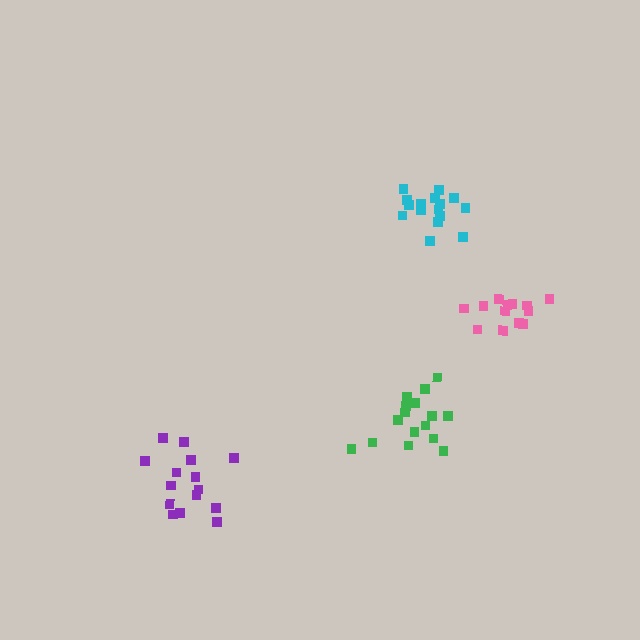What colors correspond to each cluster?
The clusters are colored: purple, cyan, pink, green.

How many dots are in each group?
Group 1: 15 dots, Group 2: 16 dots, Group 3: 13 dots, Group 4: 16 dots (60 total).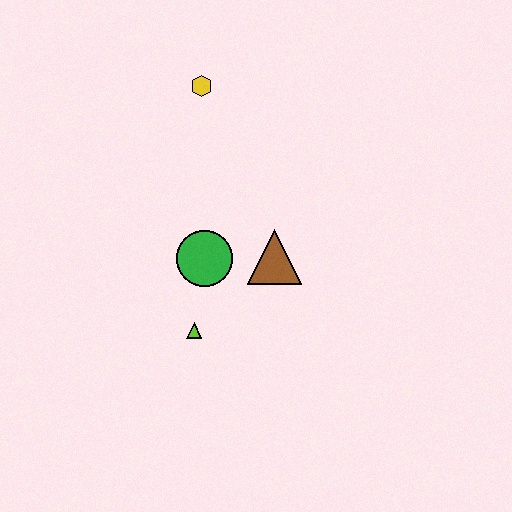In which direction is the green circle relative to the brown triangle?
The green circle is to the left of the brown triangle.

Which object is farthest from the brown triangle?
The yellow hexagon is farthest from the brown triangle.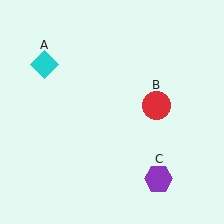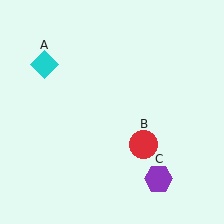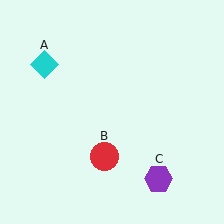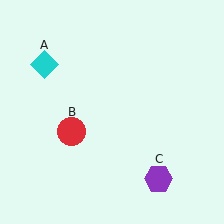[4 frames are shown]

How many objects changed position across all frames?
1 object changed position: red circle (object B).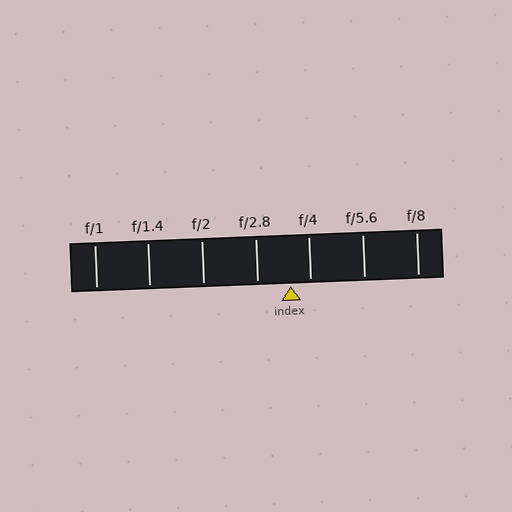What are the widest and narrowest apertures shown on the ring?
The widest aperture shown is f/1 and the narrowest is f/8.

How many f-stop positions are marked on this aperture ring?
There are 7 f-stop positions marked.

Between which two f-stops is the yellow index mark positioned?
The index mark is between f/2.8 and f/4.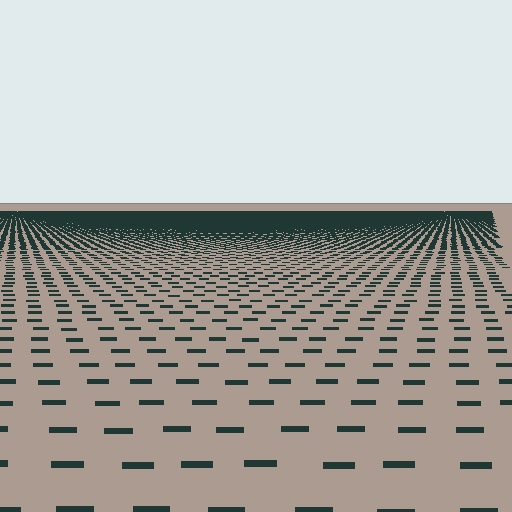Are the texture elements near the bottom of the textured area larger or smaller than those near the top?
Larger. Near the bottom, elements are closer to the viewer and appear at a bigger on-screen size.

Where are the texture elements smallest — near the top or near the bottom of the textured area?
Near the top.